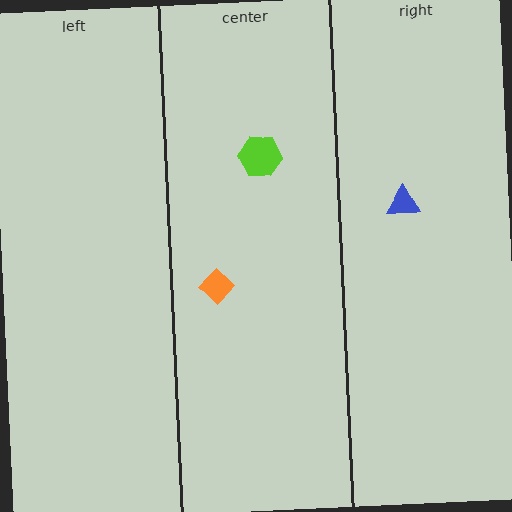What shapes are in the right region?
The blue triangle.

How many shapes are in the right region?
1.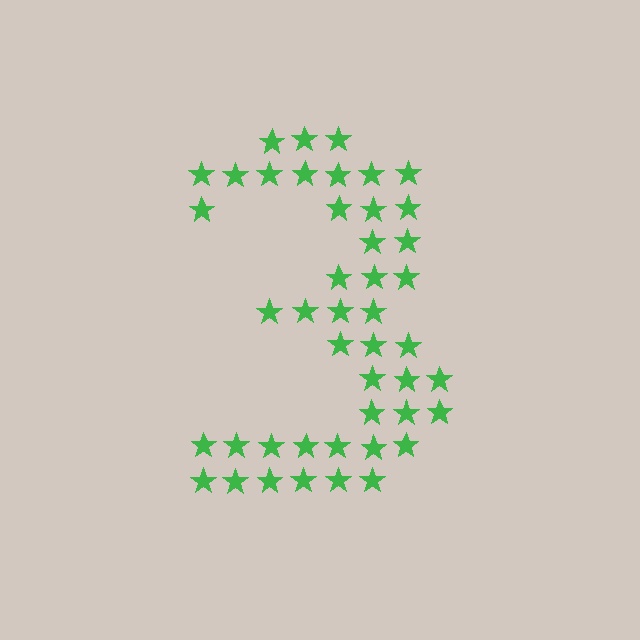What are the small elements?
The small elements are stars.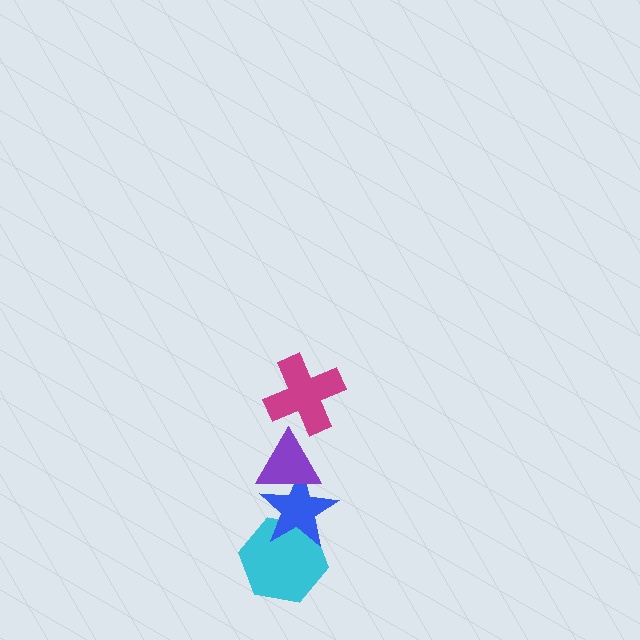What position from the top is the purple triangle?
The purple triangle is 2nd from the top.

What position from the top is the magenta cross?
The magenta cross is 1st from the top.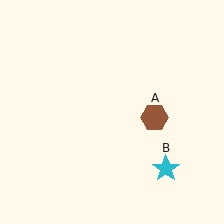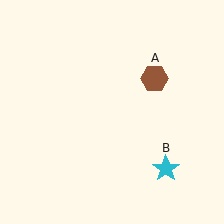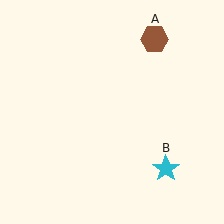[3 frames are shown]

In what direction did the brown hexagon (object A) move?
The brown hexagon (object A) moved up.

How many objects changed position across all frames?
1 object changed position: brown hexagon (object A).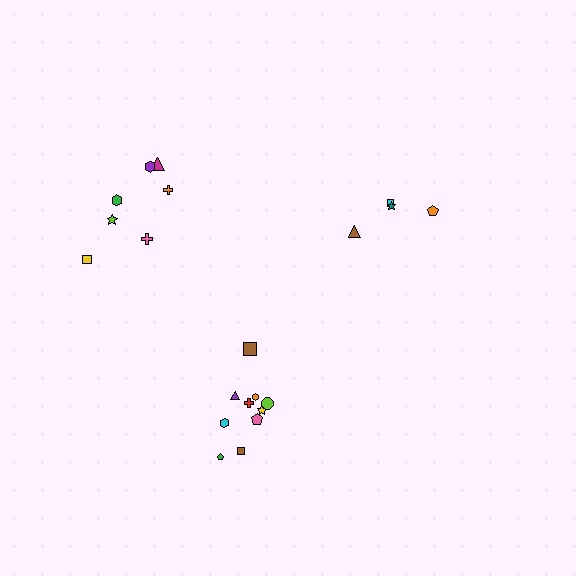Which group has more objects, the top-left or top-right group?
The top-left group.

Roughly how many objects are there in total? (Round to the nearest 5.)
Roughly 20 objects in total.